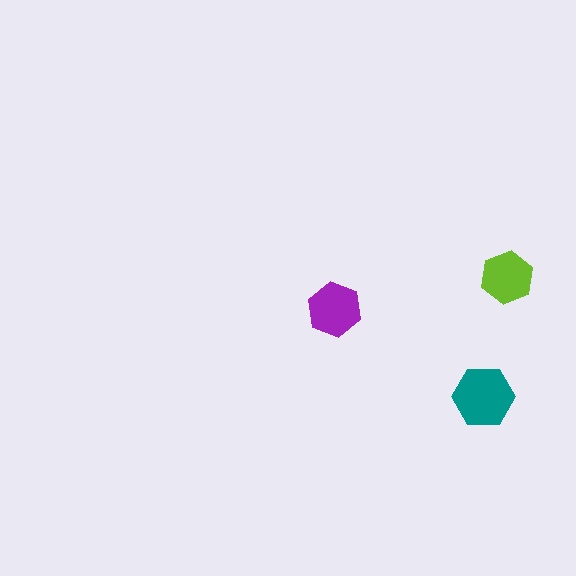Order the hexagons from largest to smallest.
the teal one, the purple one, the lime one.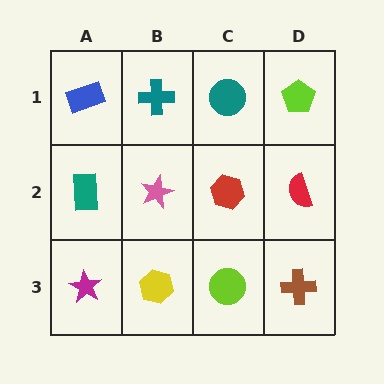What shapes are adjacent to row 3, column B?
A pink star (row 2, column B), a magenta star (row 3, column A), a lime circle (row 3, column C).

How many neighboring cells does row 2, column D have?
3.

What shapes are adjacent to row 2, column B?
A teal cross (row 1, column B), a yellow hexagon (row 3, column B), a teal rectangle (row 2, column A), a red hexagon (row 2, column C).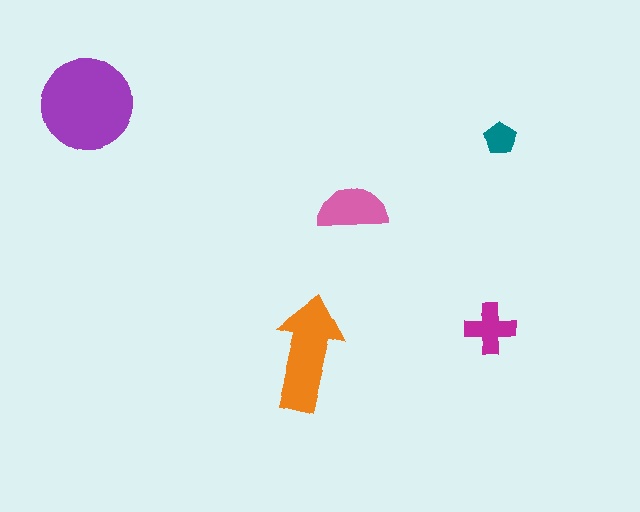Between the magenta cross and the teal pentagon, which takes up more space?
The magenta cross.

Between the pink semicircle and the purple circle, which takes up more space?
The purple circle.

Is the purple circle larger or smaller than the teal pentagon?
Larger.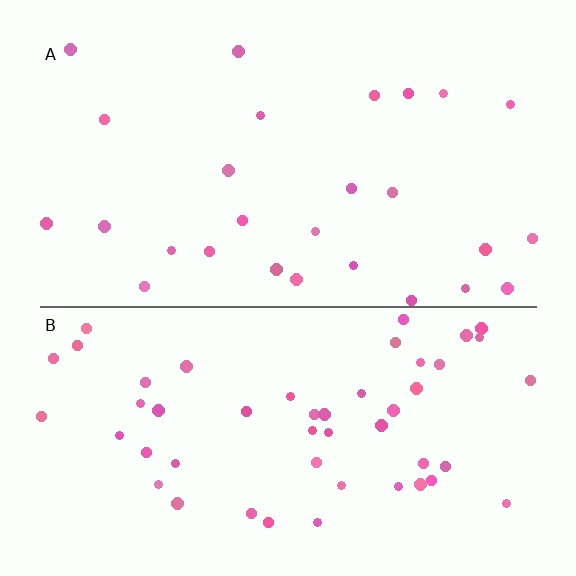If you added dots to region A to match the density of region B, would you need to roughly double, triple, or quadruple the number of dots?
Approximately double.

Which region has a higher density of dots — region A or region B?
B (the bottom).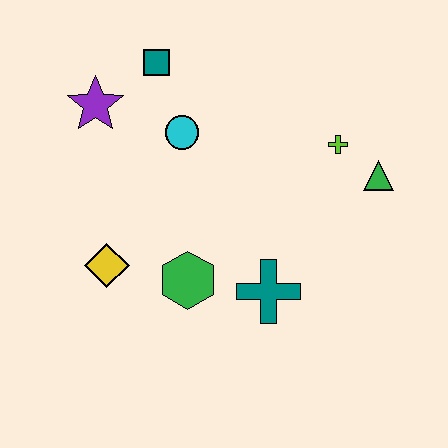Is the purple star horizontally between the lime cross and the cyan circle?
No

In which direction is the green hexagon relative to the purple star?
The green hexagon is below the purple star.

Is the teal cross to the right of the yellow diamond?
Yes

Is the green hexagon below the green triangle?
Yes